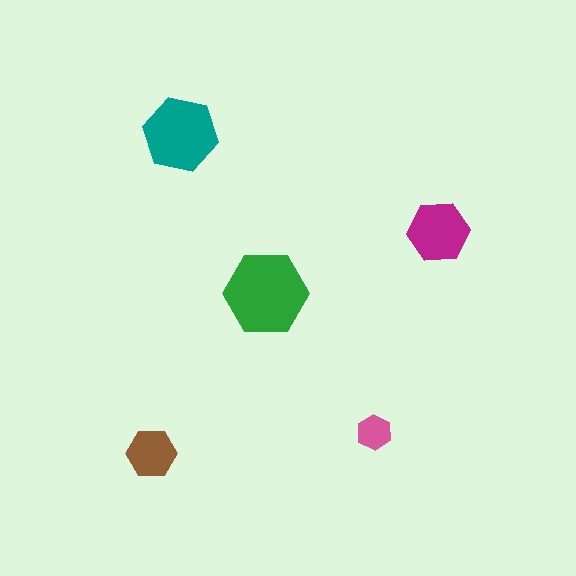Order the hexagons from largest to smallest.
the green one, the teal one, the magenta one, the brown one, the pink one.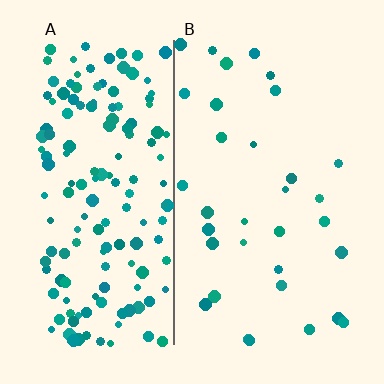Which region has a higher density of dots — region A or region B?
A (the left).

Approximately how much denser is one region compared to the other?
Approximately 4.7× — region A over region B.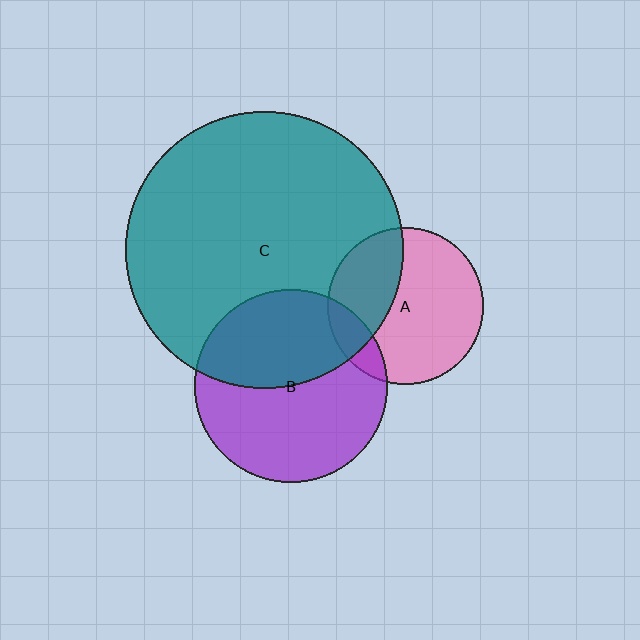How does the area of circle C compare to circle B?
Approximately 2.1 times.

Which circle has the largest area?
Circle C (teal).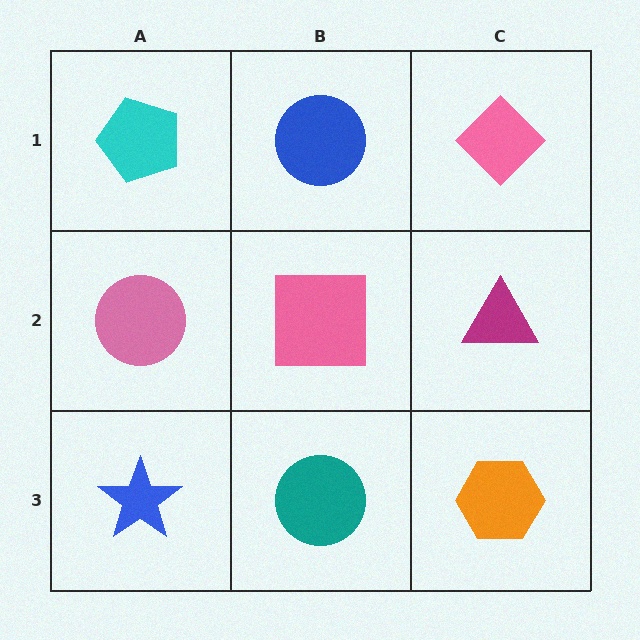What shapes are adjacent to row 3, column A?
A pink circle (row 2, column A), a teal circle (row 3, column B).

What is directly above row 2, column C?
A pink diamond.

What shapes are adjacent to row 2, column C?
A pink diamond (row 1, column C), an orange hexagon (row 3, column C), a pink square (row 2, column B).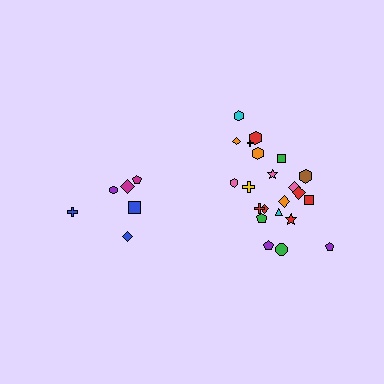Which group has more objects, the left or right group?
The right group.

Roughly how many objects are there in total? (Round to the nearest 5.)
Roughly 30 objects in total.